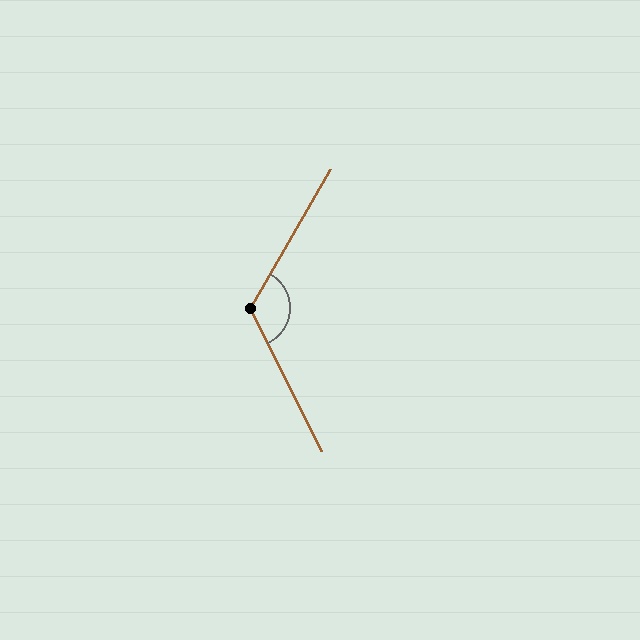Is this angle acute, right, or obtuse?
It is obtuse.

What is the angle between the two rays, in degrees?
Approximately 123 degrees.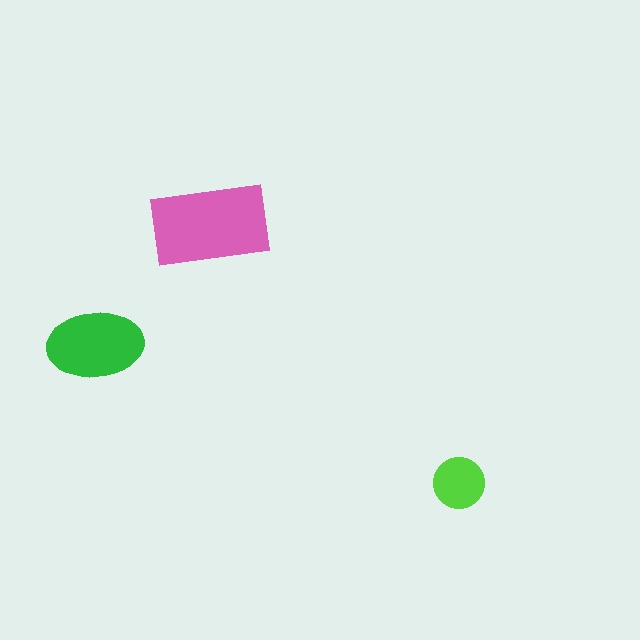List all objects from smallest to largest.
The lime circle, the green ellipse, the pink rectangle.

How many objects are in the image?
There are 3 objects in the image.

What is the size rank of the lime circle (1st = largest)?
3rd.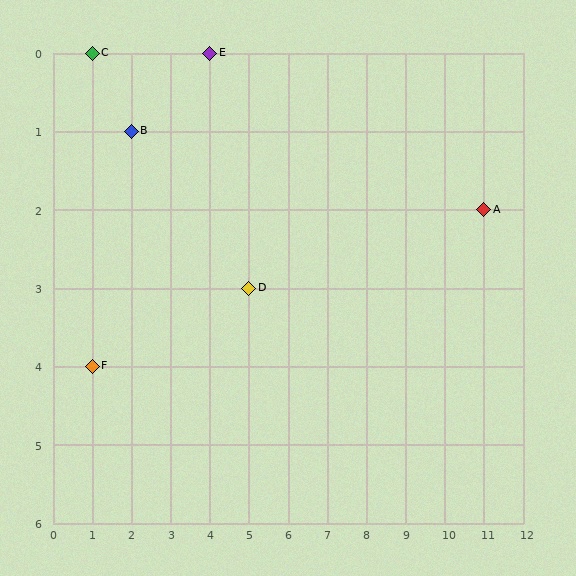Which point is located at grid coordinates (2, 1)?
Point B is at (2, 1).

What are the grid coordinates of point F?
Point F is at grid coordinates (1, 4).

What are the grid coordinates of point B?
Point B is at grid coordinates (2, 1).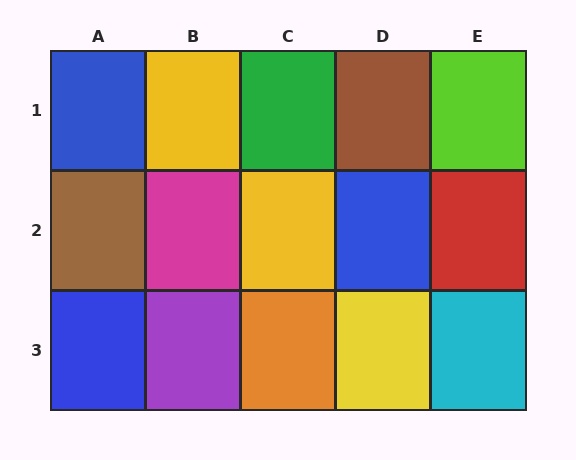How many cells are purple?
1 cell is purple.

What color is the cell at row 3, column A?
Blue.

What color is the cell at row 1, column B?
Yellow.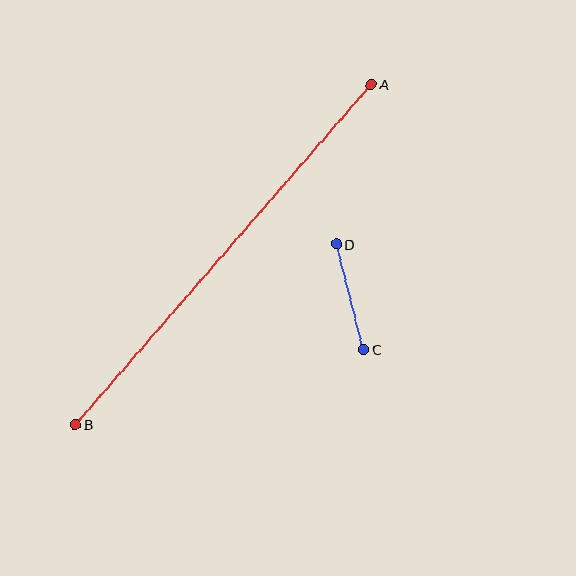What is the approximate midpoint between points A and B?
The midpoint is at approximately (223, 254) pixels.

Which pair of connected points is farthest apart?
Points A and B are farthest apart.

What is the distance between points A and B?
The distance is approximately 451 pixels.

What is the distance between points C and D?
The distance is approximately 109 pixels.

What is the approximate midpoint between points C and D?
The midpoint is at approximately (350, 297) pixels.